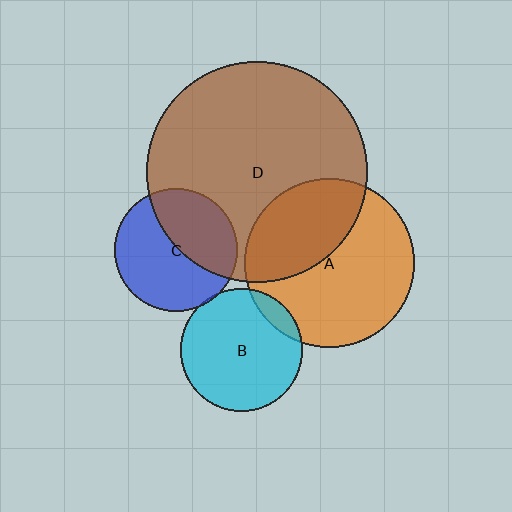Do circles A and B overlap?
Yes.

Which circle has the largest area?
Circle D (brown).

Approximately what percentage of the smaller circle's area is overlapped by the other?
Approximately 10%.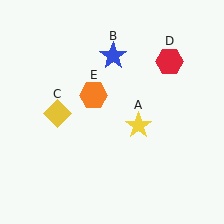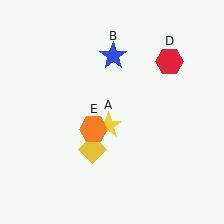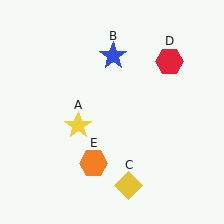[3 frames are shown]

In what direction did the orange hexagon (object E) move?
The orange hexagon (object E) moved down.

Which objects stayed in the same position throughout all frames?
Blue star (object B) and red hexagon (object D) remained stationary.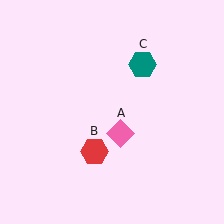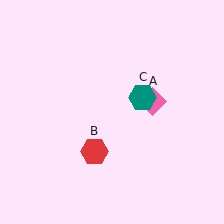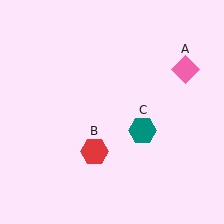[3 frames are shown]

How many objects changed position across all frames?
2 objects changed position: pink diamond (object A), teal hexagon (object C).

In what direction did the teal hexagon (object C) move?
The teal hexagon (object C) moved down.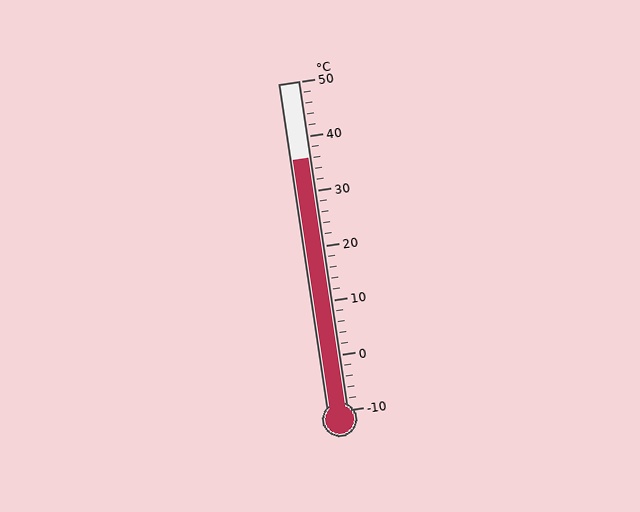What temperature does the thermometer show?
The thermometer shows approximately 36°C.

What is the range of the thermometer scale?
The thermometer scale ranges from -10°C to 50°C.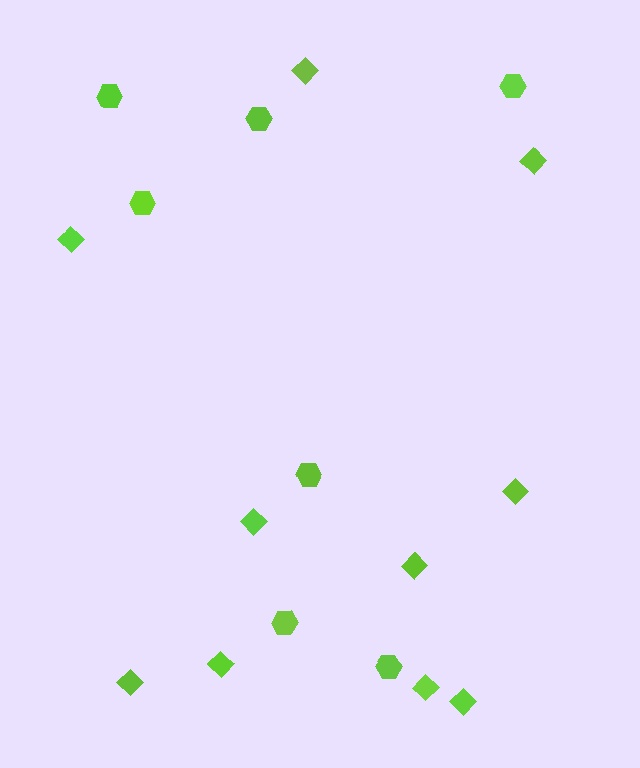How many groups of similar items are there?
There are 2 groups: one group of hexagons (7) and one group of diamonds (10).